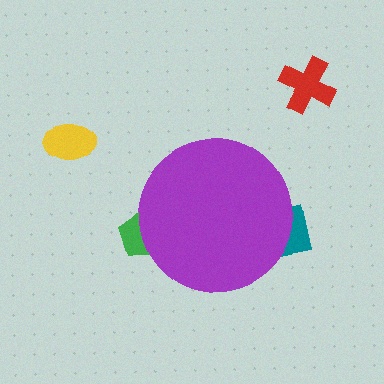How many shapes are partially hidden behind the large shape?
2 shapes are partially hidden.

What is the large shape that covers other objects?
A purple circle.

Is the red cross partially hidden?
No, the red cross is fully visible.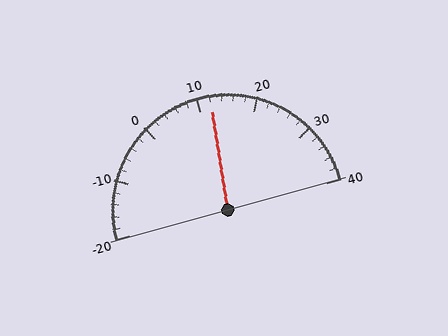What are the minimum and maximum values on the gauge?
The gauge ranges from -20 to 40.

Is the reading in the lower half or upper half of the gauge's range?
The reading is in the upper half of the range (-20 to 40).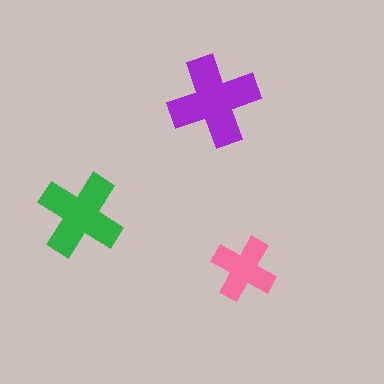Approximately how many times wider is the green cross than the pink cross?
About 1.5 times wider.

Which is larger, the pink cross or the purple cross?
The purple one.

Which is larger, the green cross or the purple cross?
The purple one.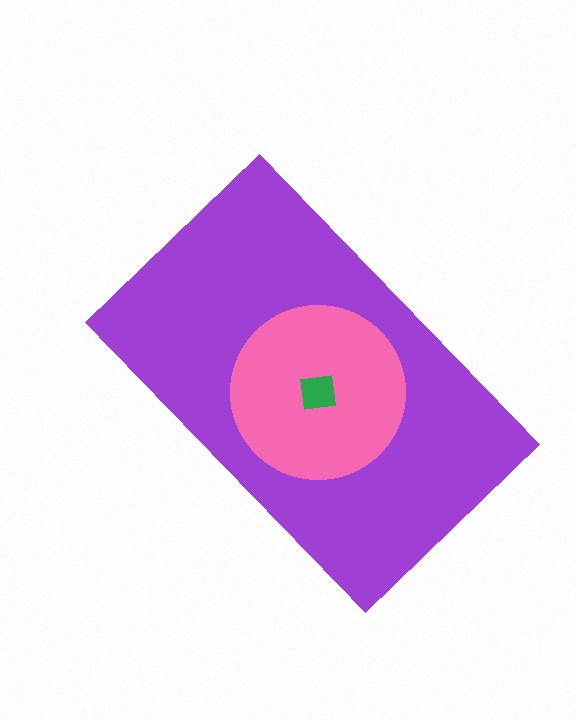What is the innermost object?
The green square.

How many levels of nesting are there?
3.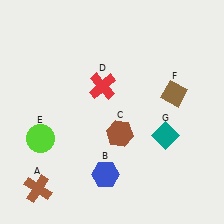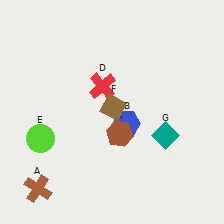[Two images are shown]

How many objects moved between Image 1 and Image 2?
2 objects moved between the two images.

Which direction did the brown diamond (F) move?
The brown diamond (F) moved left.